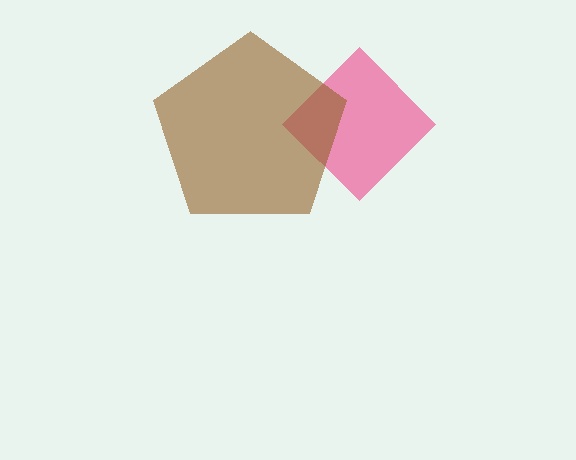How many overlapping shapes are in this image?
There are 2 overlapping shapes in the image.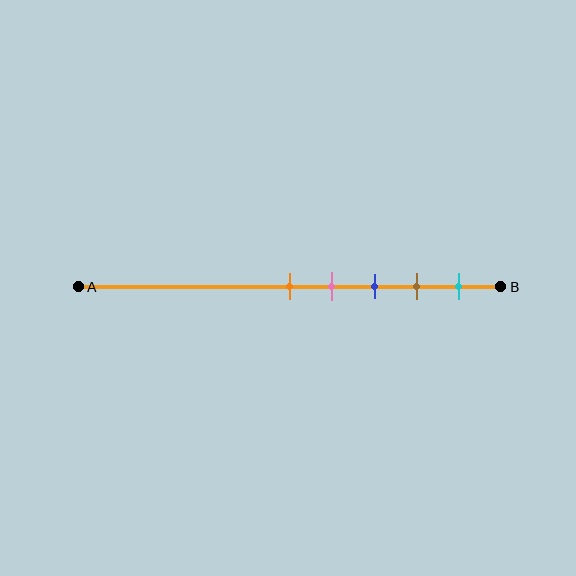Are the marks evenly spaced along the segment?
Yes, the marks are approximately evenly spaced.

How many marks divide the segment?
There are 5 marks dividing the segment.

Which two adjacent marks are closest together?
The orange and pink marks are the closest adjacent pair.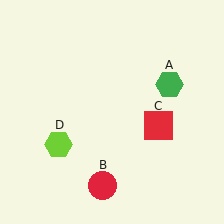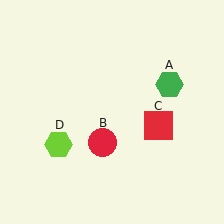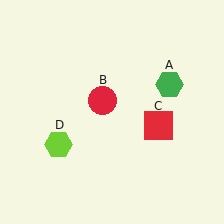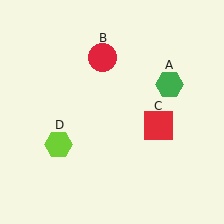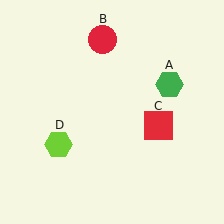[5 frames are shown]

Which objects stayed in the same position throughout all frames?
Green hexagon (object A) and red square (object C) and lime hexagon (object D) remained stationary.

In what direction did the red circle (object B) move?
The red circle (object B) moved up.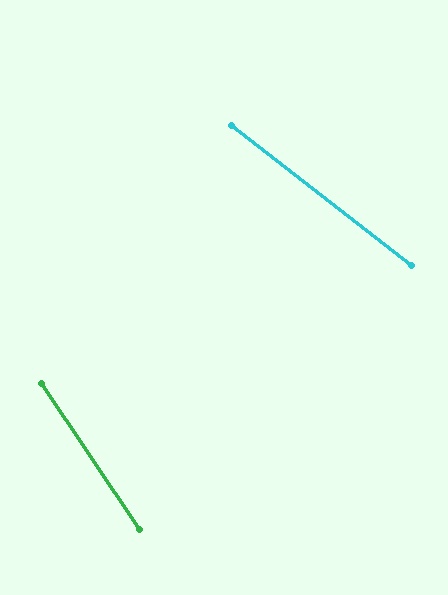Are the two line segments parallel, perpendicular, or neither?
Neither parallel nor perpendicular — they differ by about 18°.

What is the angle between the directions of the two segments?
Approximately 18 degrees.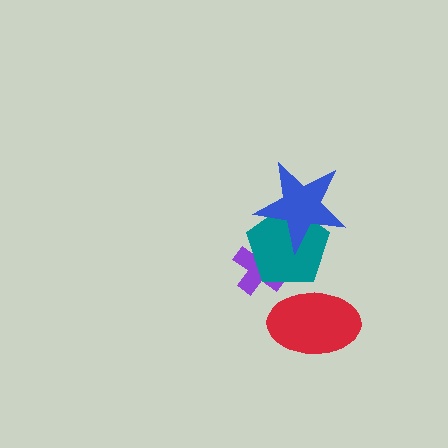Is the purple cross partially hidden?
Yes, it is partially covered by another shape.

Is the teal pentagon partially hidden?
Yes, it is partially covered by another shape.